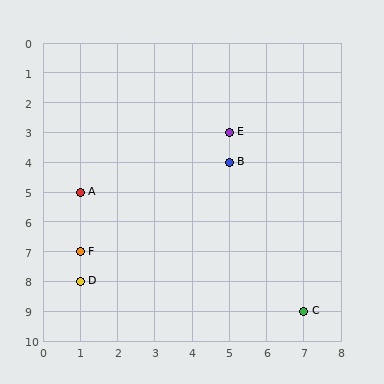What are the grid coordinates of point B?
Point B is at grid coordinates (5, 4).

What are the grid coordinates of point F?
Point F is at grid coordinates (1, 7).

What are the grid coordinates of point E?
Point E is at grid coordinates (5, 3).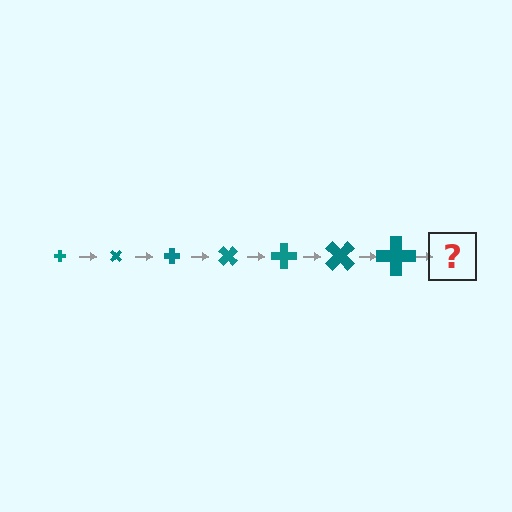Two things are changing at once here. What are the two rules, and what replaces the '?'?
The two rules are that the cross grows larger each step and it rotates 45 degrees each step. The '?' should be a cross, larger than the previous one and rotated 315 degrees from the start.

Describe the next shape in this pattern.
It should be a cross, larger than the previous one and rotated 315 degrees from the start.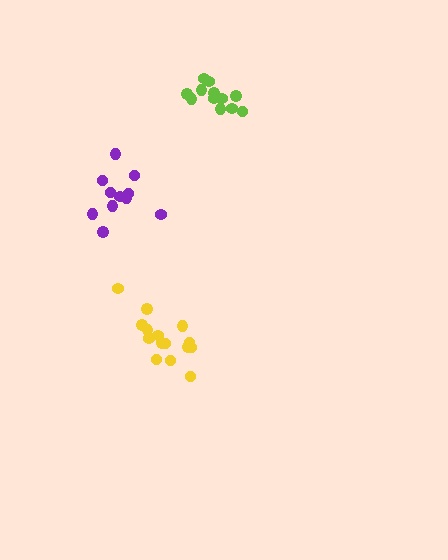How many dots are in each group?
Group 1: 11 dots, Group 2: 12 dots, Group 3: 15 dots (38 total).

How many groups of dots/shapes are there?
There are 3 groups.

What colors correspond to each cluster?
The clusters are colored: purple, lime, yellow.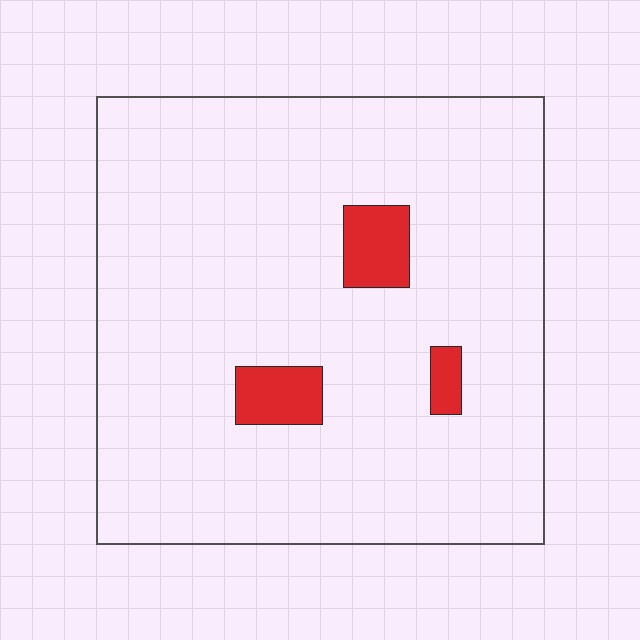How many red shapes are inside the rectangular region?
3.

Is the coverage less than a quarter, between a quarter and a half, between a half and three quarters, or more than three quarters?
Less than a quarter.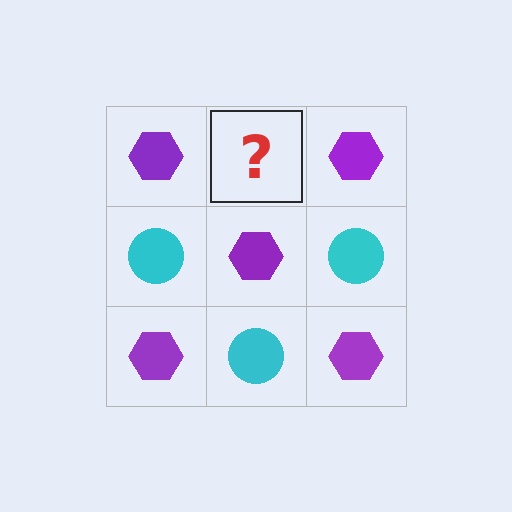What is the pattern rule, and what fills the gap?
The rule is that it alternates purple hexagon and cyan circle in a checkerboard pattern. The gap should be filled with a cyan circle.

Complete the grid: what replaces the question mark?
The question mark should be replaced with a cyan circle.